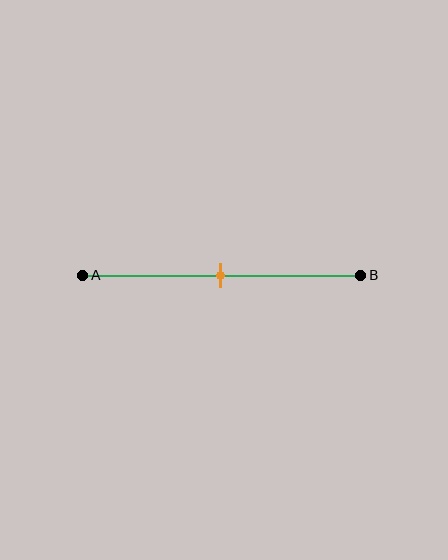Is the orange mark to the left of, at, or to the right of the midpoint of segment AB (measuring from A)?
The orange mark is approximately at the midpoint of segment AB.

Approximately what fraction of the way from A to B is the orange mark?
The orange mark is approximately 50% of the way from A to B.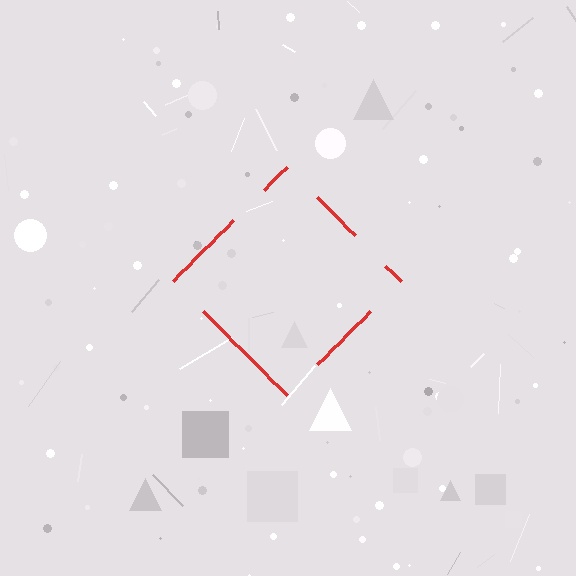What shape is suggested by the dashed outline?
The dashed outline suggests a diamond.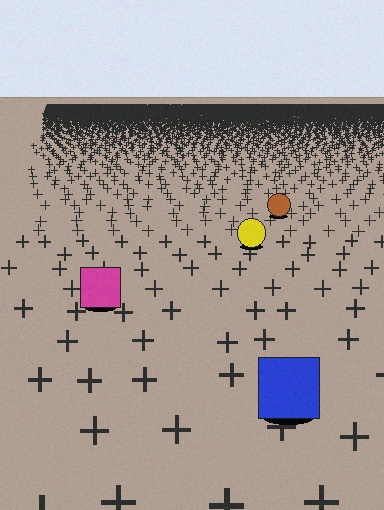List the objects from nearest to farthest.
From nearest to farthest: the blue square, the magenta square, the yellow circle, the brown circle.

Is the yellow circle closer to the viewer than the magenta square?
No. The magenta square is closer — you can tell from the texture gradient: the ground texture is coarser near it.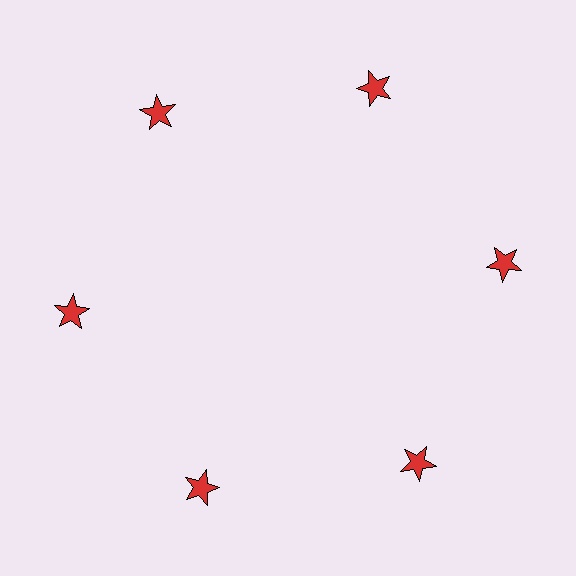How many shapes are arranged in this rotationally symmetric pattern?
There are 6 shapes, arranged in 6 groups of 1.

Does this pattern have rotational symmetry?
Yes, this pattern has 6-fold rotational symmetry. It looks the same after rotating 60 degrees around the center.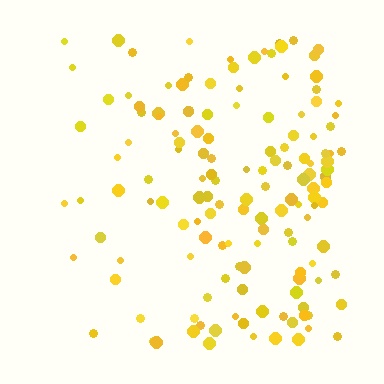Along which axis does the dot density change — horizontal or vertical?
Horizontal.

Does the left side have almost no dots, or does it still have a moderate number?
Still a moderate number, just noticeably fewer than the right.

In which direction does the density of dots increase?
From left to right, with the right side densest.